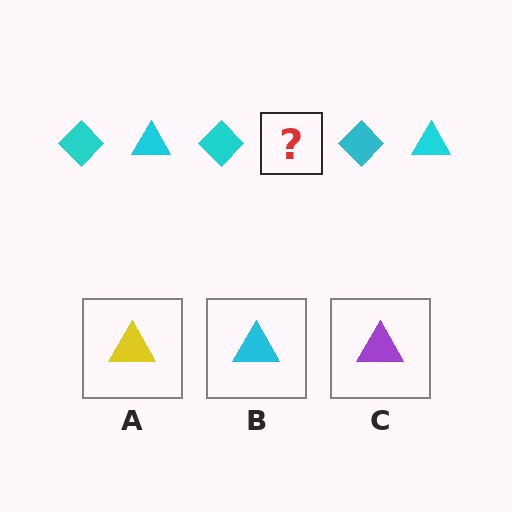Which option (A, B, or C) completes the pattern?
B.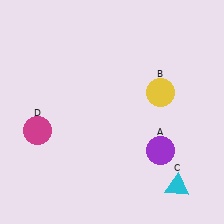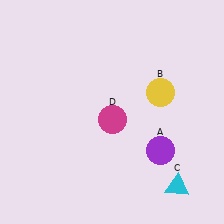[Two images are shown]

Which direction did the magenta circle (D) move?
The magenta circle (D) moved right.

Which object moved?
The magenta circle (D) moved right.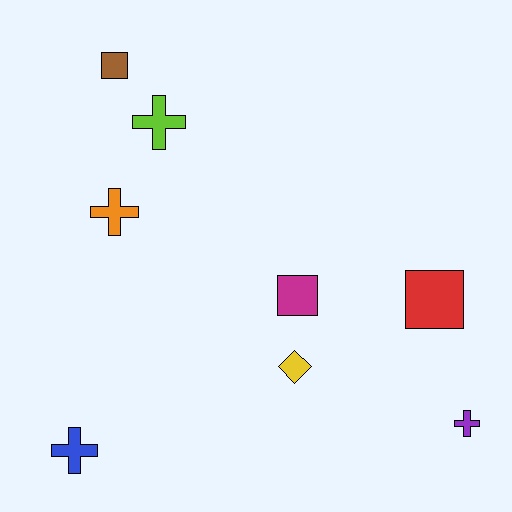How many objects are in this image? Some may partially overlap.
There are 8 objects.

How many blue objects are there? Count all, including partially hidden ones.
There is 1 blue object.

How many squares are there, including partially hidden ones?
There are 3 squares.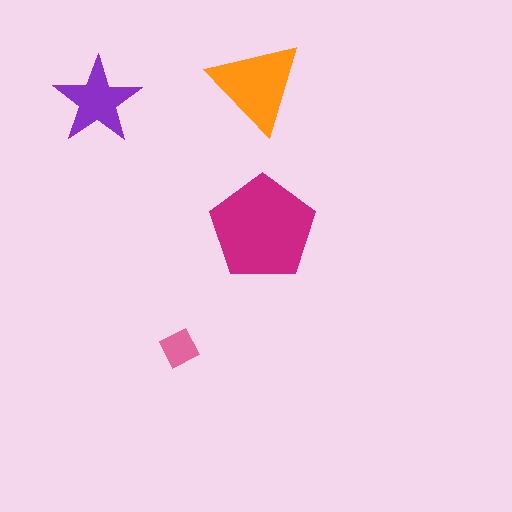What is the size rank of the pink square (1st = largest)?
4th.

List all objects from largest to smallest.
The magenta pentagon, the orange triangle, the purple star, the pink square.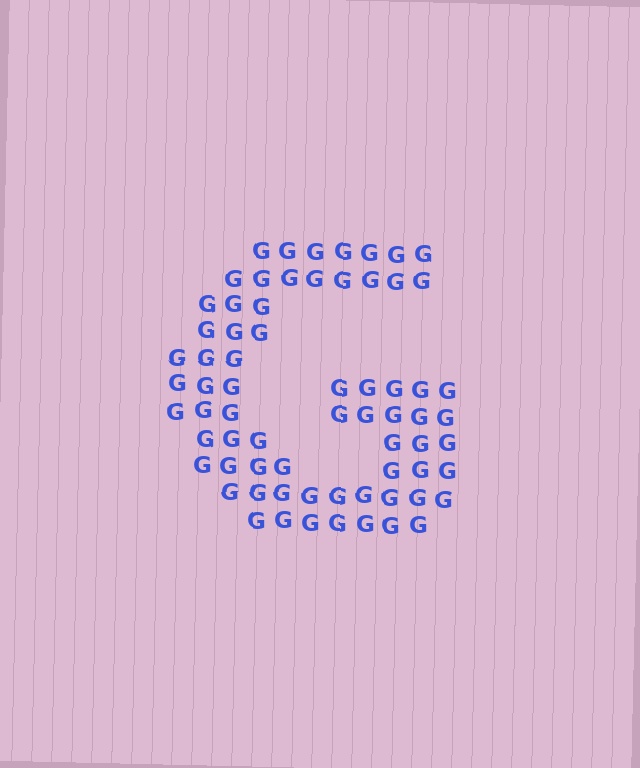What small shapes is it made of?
It is made of small letter G's.